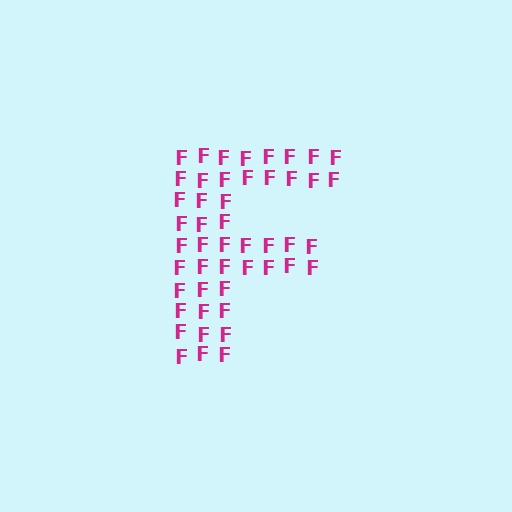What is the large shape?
The large shape is the letter F.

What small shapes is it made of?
It is made of small letter F's.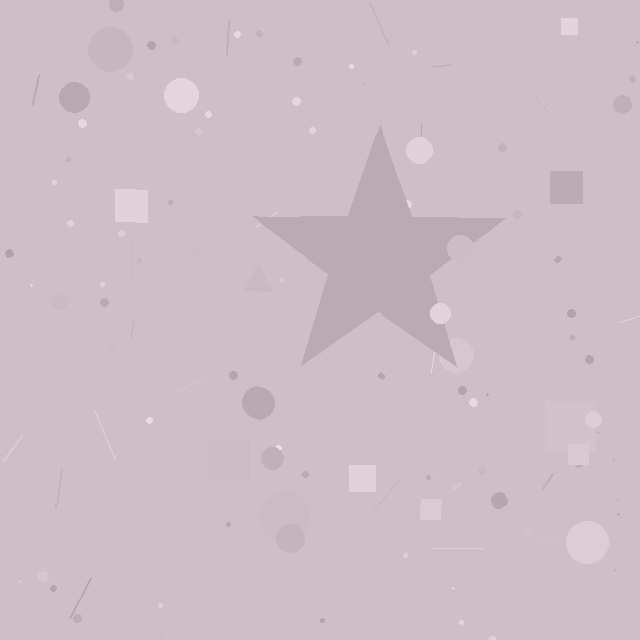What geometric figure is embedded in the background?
A star is embedded in the background.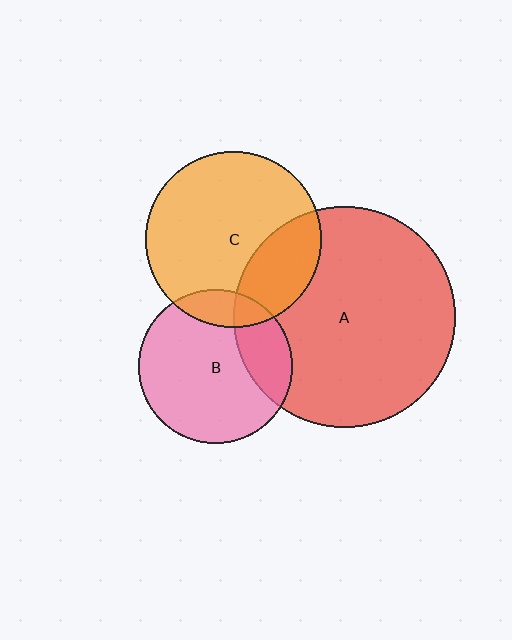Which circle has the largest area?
Circle A (red).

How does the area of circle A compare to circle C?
Approximately 1.6 times.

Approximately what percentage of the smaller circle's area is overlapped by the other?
Approximately 25%.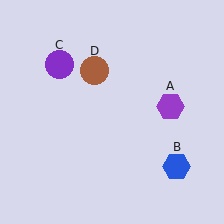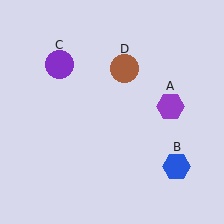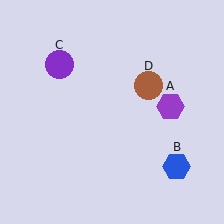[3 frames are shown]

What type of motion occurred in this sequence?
The brown circle (object D) rotated clockwise around the center of the scene.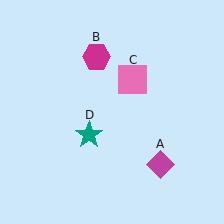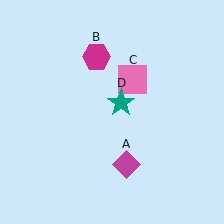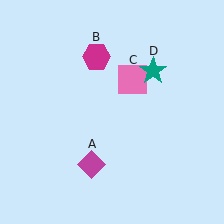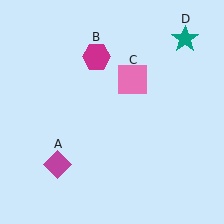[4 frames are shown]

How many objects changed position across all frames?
2 objects changed position: magenta diamond (object A), teal star (object D).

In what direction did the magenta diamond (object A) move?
The magenta diamond (object A) moved left.